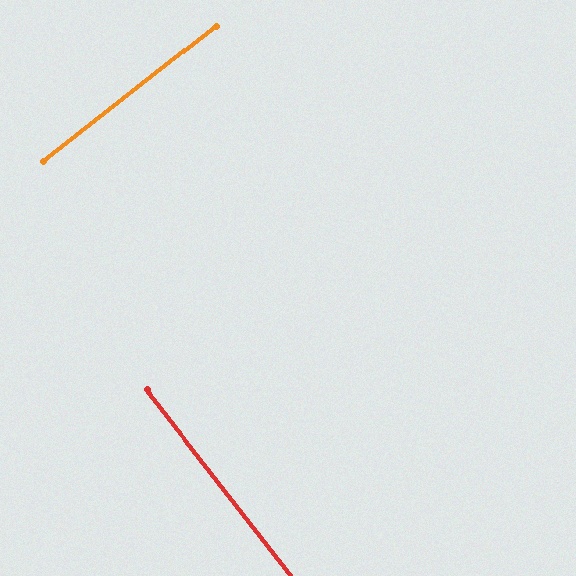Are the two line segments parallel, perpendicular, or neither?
Perpendicular — they meet at approximately 90°.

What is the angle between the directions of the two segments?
Approximately 90 degrees.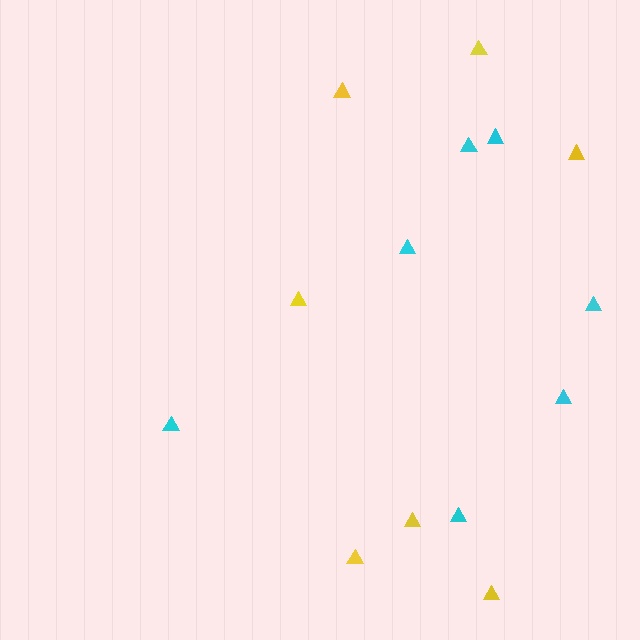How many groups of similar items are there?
There are 2 groups: one group of yellow triangles (7) and one group of cyan triangles (7).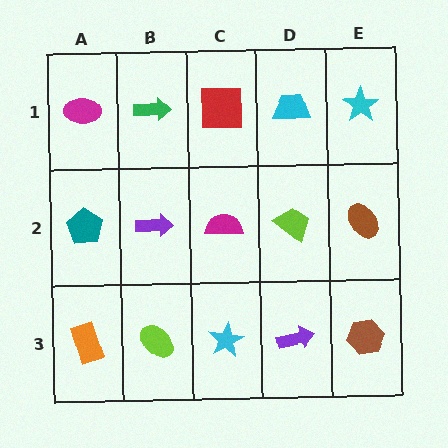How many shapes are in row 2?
5 shapes.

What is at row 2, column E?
A brown ellipse.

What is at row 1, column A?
A magenta ellipse.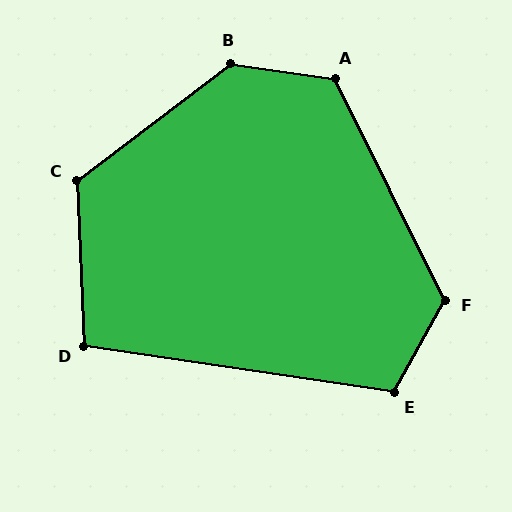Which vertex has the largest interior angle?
B, at approximately 134 degrees.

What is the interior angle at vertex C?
Approximately 125 degrees (obtuse).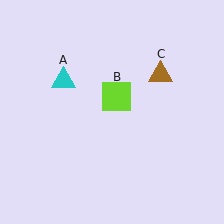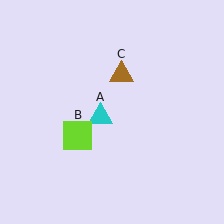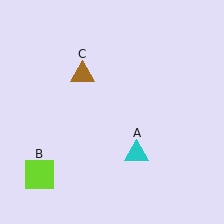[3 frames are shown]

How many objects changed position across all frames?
3 objects changed position: cyan triangle (object A), lime square (object B), brown triangle (object C).